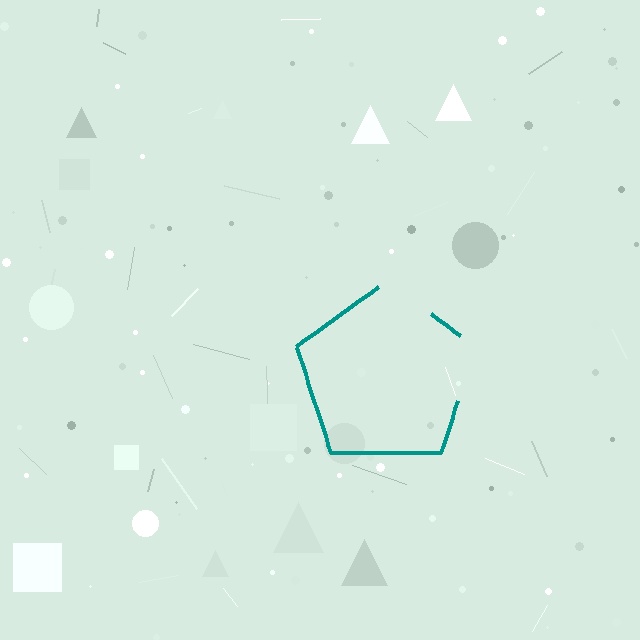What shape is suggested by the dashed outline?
The dashed outline suggests a pentagon.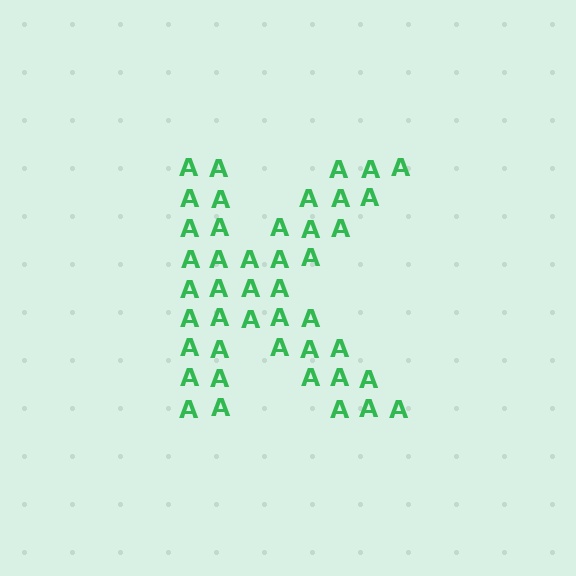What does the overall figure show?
The overall figure shows the letter K.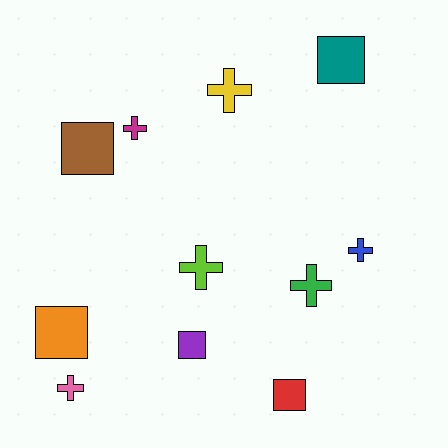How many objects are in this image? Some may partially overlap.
There are 11 objects.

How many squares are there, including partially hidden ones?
There are 5 squares.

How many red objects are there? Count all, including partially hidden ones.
There is 1 red object.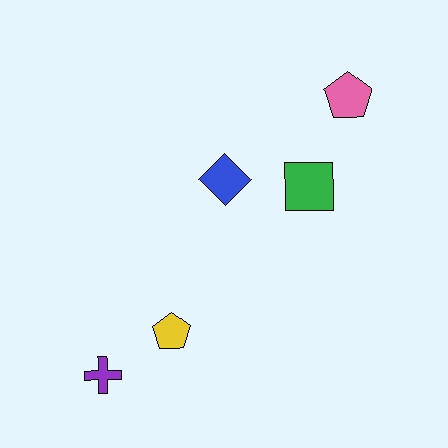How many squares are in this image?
There is 1 square.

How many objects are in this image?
There are 5 objects.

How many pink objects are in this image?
There is 1 pink object.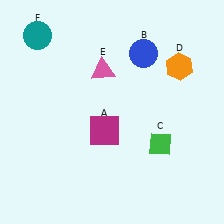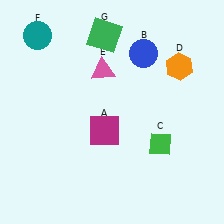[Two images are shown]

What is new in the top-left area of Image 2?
A green square (G) was added in the top-left area of Image 2.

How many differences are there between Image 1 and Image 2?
There is 1 difference between the two images.